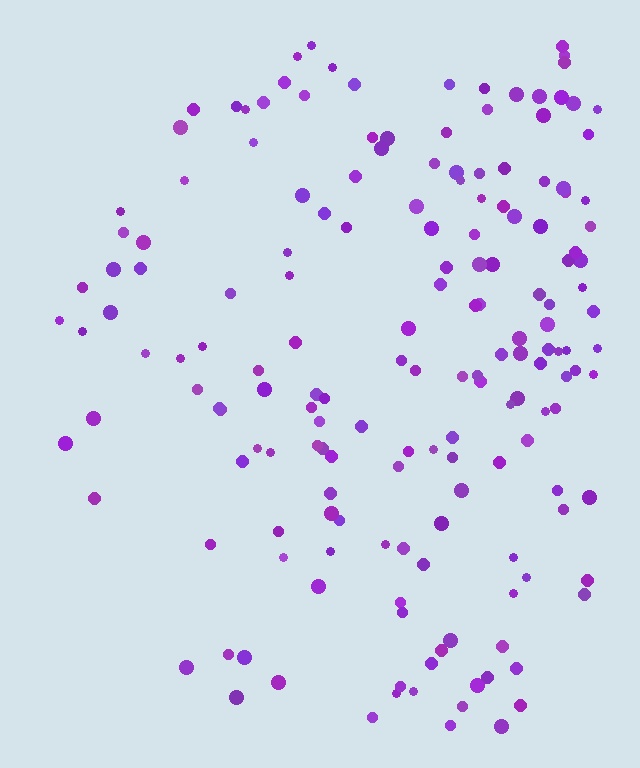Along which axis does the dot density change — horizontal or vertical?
Horizontal.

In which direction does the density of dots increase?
From left to right, with the right side densest.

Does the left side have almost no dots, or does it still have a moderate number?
Still a moderate number, just noticeably fewer than the right.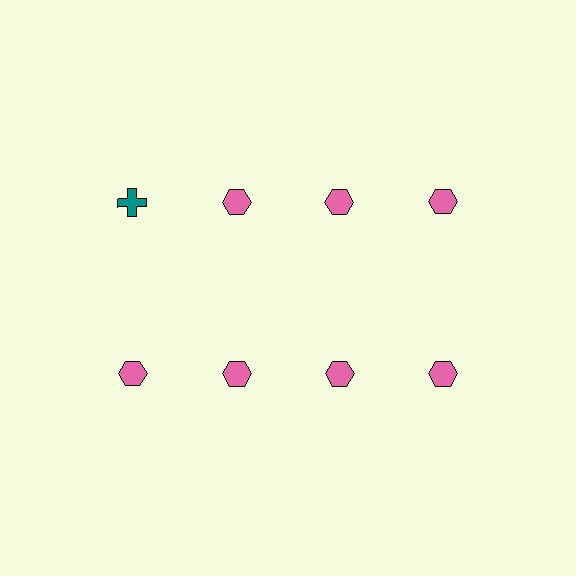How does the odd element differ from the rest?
It differs in both color (teal instead of pink) and shape (cross instead of hexagon).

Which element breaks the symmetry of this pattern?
The teal cross in the top row, leftmost column breaks the symmetry. All other shapes are pink hexagons.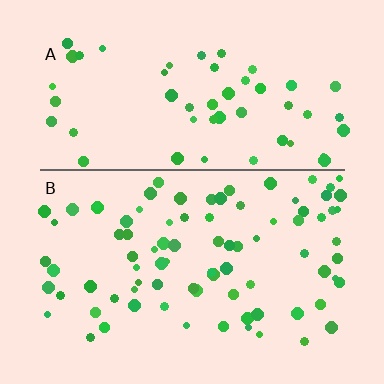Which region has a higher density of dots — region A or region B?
B (the bottom).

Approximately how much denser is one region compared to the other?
Approximately 1.6× — region B over region A.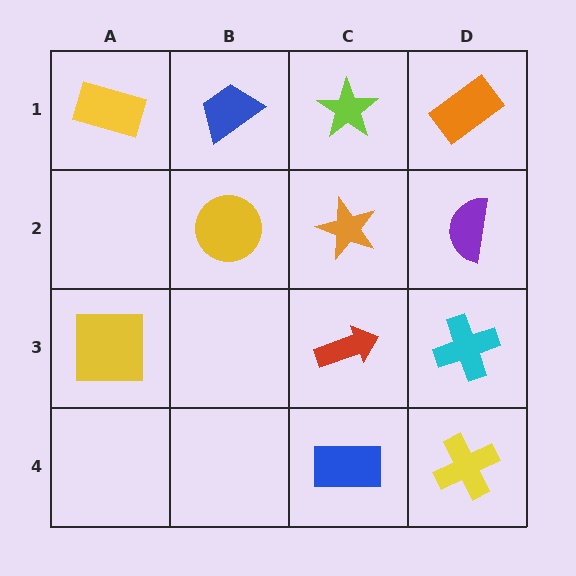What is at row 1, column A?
A yellow rectangle.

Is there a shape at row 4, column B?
No, that cell is empty.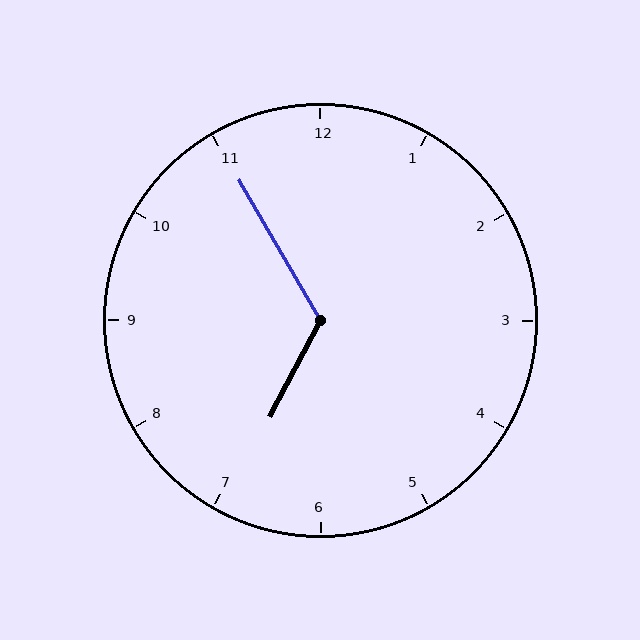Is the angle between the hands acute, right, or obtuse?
It is obtuse.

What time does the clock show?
6:55.